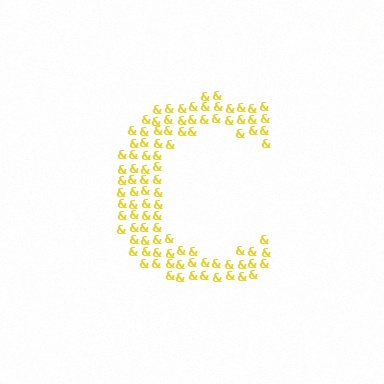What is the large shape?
The large shape is the letter C.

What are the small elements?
The small elements are ampersands.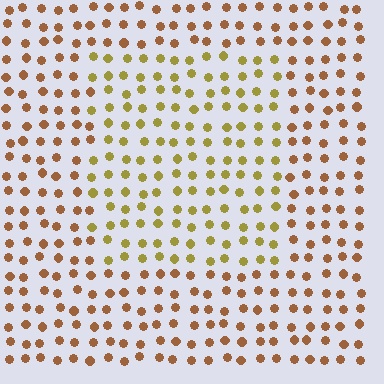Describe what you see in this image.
The image is filled with small brown elements in a uniform arrangement. A rectangle-shaped region is visible where the elements are tinted to a slightly different hue, forming a subtle color boundary.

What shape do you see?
I see a rectangle.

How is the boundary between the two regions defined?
The boundary is defined purely by a slight shift in hue (about 32 degrees). Spacing, size, and orientation are identical on both sides.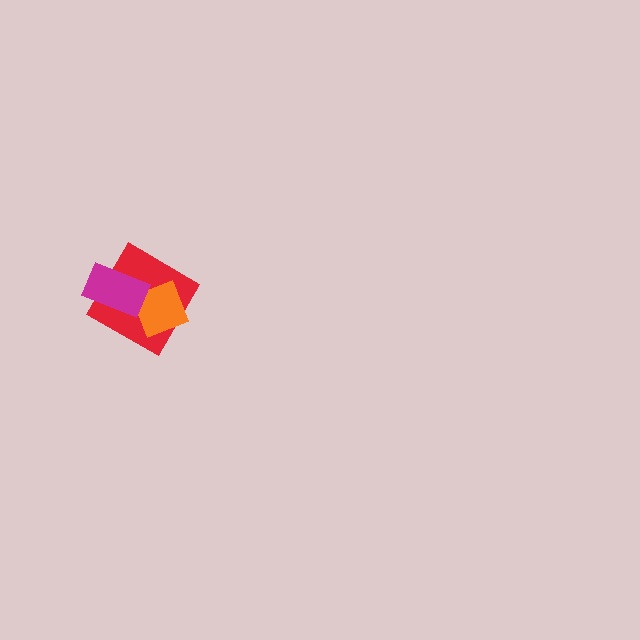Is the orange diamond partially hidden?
Yes, it is partially covered by another shape.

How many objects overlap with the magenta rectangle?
2 objects overlap with the magenta rectangle.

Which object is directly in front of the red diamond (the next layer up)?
The orange diamond is directly in front of the red diamond.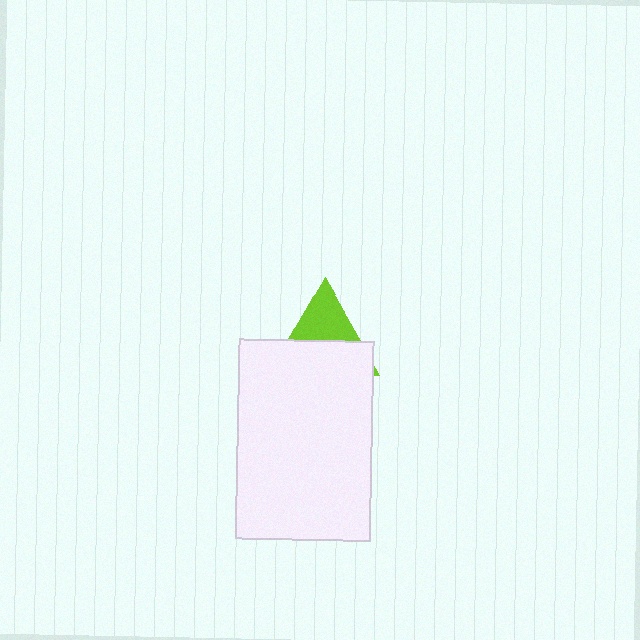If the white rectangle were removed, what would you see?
You would see the complete lime triangle.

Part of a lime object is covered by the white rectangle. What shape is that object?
It is a triangle.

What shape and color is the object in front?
The object in front is a white rectangle.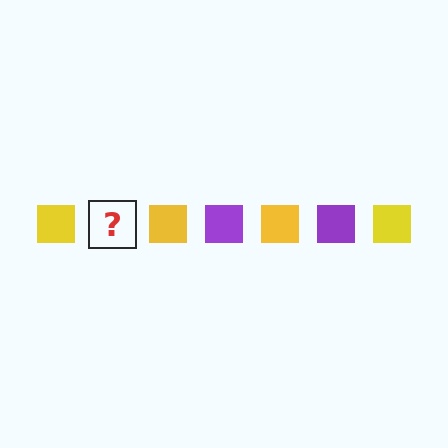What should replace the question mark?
The question mark should be replaced with a purple square.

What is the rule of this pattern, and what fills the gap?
The rule is that the pattern cycles through yellow, purple squares. The gap should be filled with a purple square.